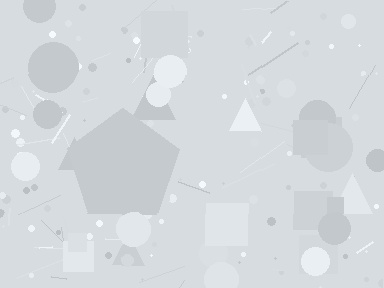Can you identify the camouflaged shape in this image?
The camouflaged shape is a pentagon.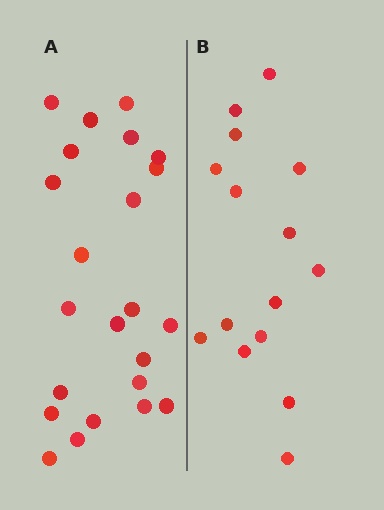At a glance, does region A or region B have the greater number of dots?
Region A (the left region) has more dots.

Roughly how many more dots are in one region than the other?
Region A has roughly 8 or so more dots than region B.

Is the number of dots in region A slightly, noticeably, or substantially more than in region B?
Region A has substantially more. The ratio is roughly 1.5 to 1.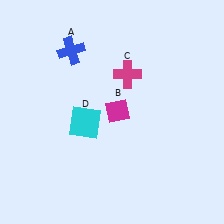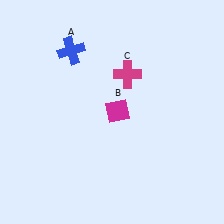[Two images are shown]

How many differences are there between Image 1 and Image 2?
There is 1 difference between the two images.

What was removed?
The cyan square (D) was removed in Image 2.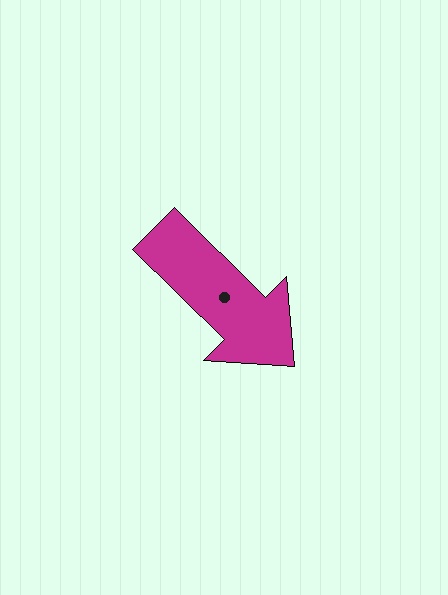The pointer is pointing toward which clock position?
Roughly 4 o'clock.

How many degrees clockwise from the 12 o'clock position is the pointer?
Approximately 135 degrees.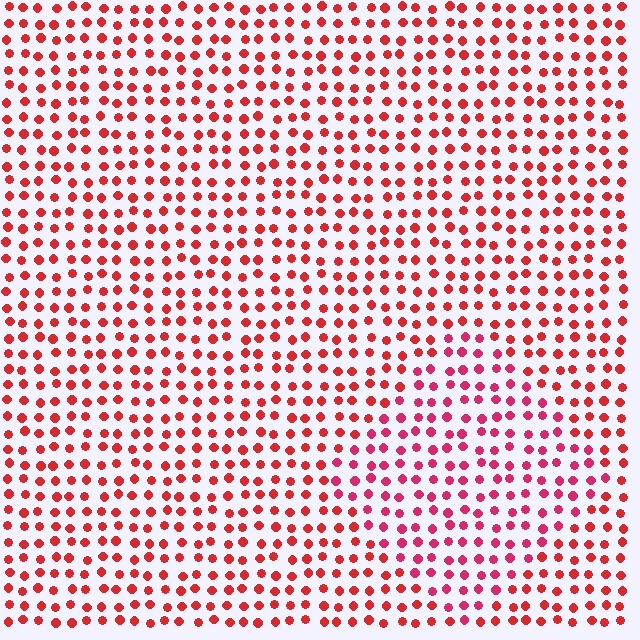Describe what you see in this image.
The image is filled with small red elements in a uniform arrangement. A diamond-shaped region is visible where the elements are tinted to a slightly different hue, forming a subtle color boundary.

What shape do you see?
I see a diamond.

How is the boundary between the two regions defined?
The boundary is defined purely by a slight shift in hue (about 22 degrees). Spacing, size, and orientation are identical on both sides.